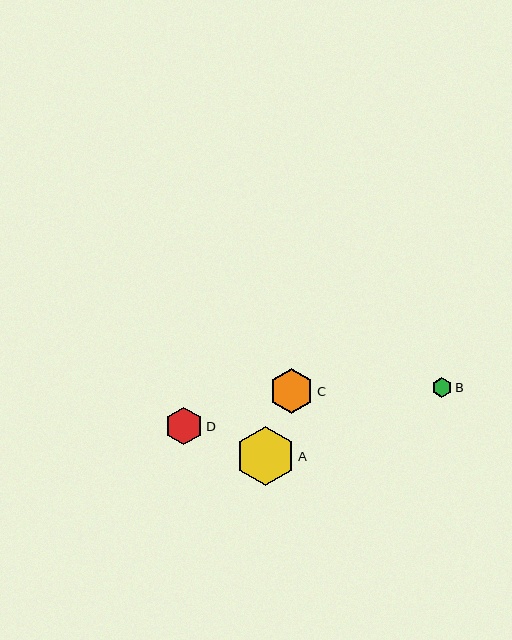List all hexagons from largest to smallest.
From largest to smallest: A, C, D, B.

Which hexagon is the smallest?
Hexagon B is the smallest with a size of approximately 20 pixels.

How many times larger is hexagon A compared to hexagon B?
Hexagon A is approximately 3.0 times the size of hexagon B.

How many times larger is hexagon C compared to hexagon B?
Hexagon C is approximately 2.2 times the size of hexagon B.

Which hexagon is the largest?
Hexagon A is the largest with a size of approximately 60 pixels.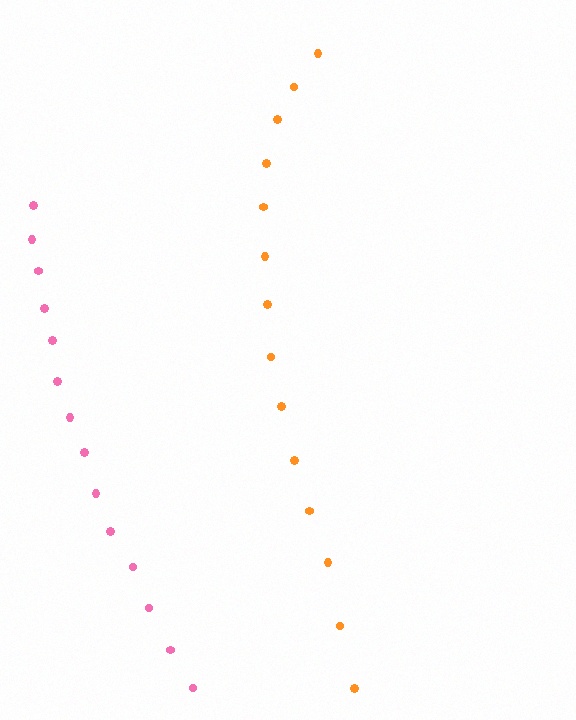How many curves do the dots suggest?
There are 2 distinct paths.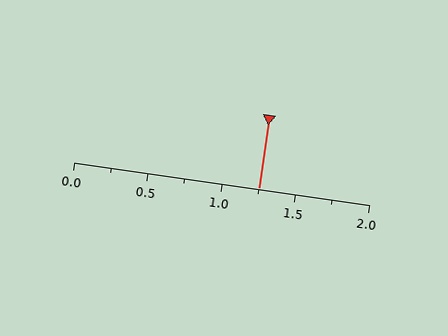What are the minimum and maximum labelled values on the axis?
The axis runs from 0.0 to 2.0.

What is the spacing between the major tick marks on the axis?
The major ticks are spaced 0.5 apart.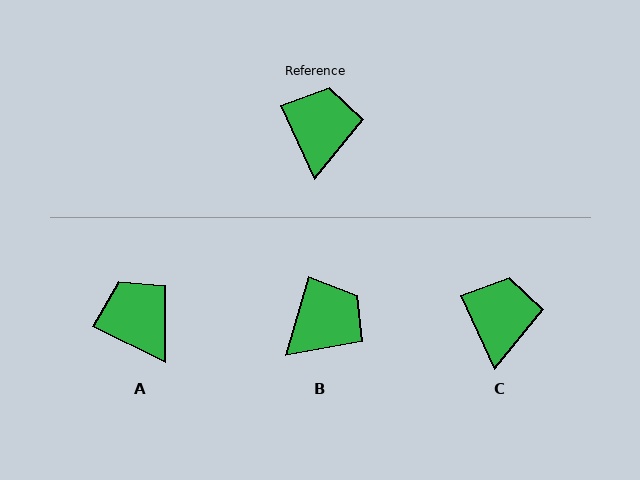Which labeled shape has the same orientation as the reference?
C.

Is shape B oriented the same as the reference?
No, it is off by about 41 degrees.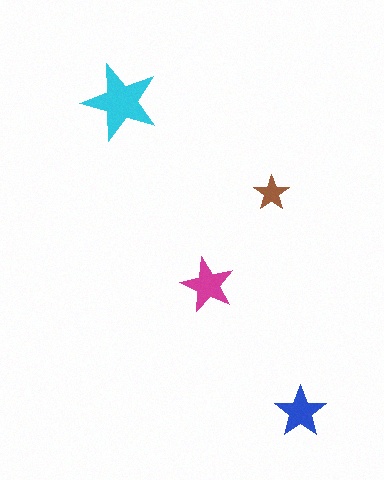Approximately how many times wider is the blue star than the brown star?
About 1.5 times wider.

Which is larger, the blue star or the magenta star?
The magenta one.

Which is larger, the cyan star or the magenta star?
The cyan one.